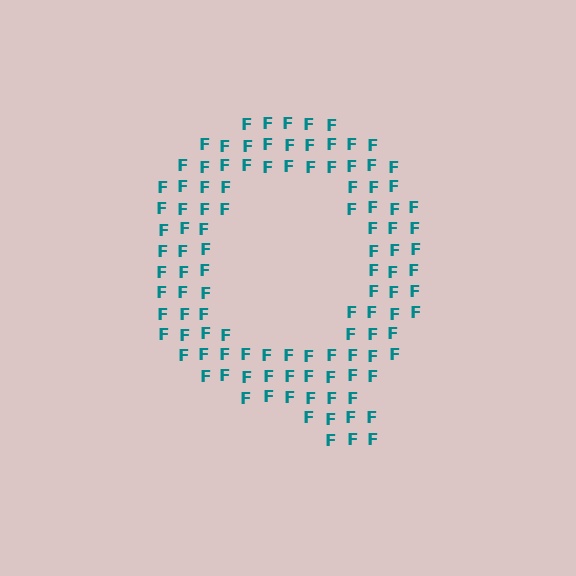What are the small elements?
The small elements are letter F's.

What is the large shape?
The large shape is the letter Q.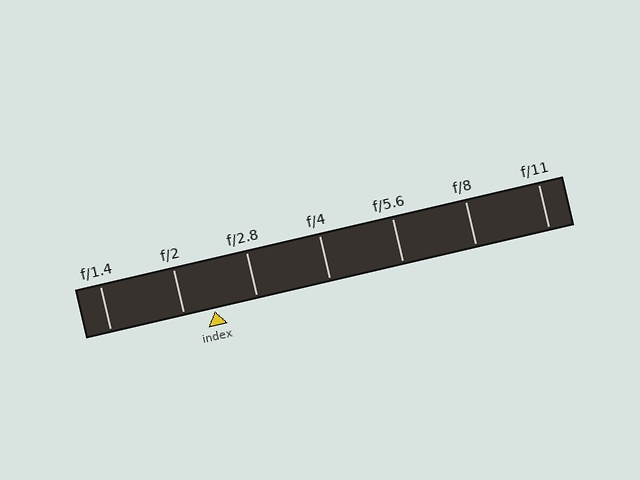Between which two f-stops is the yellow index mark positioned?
The index mark is between f/2 and f/2.8.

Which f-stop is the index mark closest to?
The index mark is closest to f/2.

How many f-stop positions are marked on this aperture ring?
There are 7 f-stop positions marked.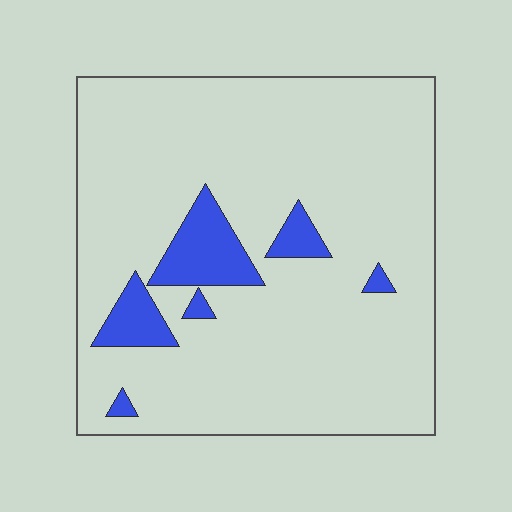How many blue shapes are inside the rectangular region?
6.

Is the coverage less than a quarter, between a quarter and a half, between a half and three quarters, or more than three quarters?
Less than a quarter.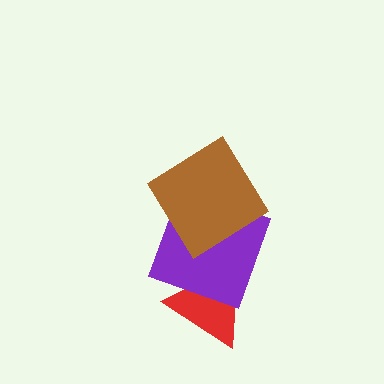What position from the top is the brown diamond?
The brown diamond is 1st from the top.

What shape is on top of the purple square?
The brown diamond is on top of the purple square.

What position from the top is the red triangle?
The red triangle is 3rd from the top.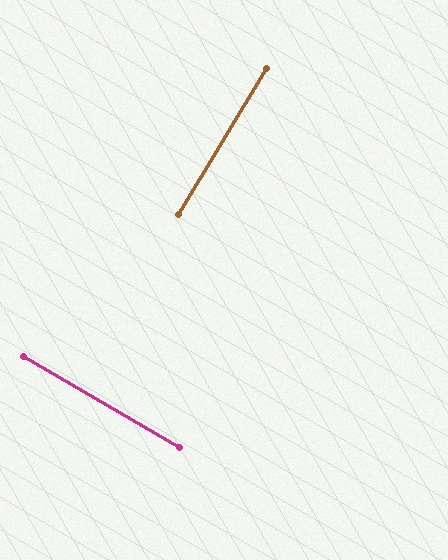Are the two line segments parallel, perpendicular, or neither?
Perpendicular — they meet at approximately 89°.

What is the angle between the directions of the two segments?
Approximately 89 degrees.